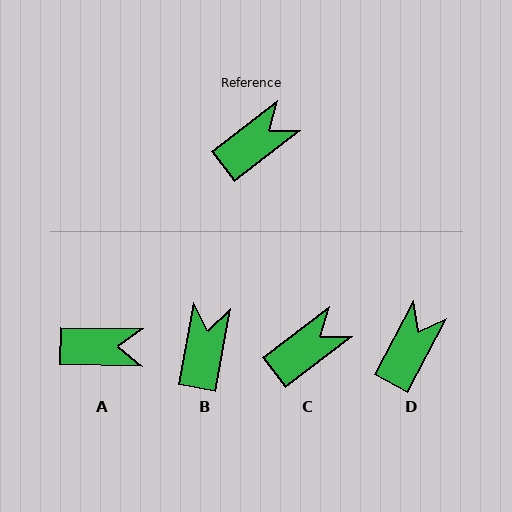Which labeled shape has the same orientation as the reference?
C.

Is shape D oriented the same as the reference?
No, it is off by about 24 degrees.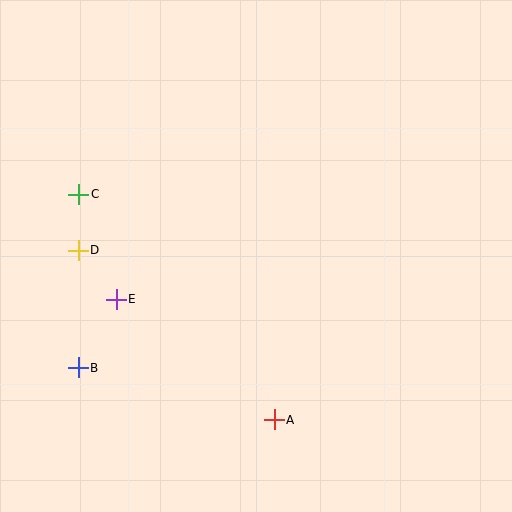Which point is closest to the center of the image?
Point E at (116, 299) is closest to the center.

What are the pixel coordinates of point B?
Point B is at (78, 368).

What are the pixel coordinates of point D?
Point D is at (78, 250).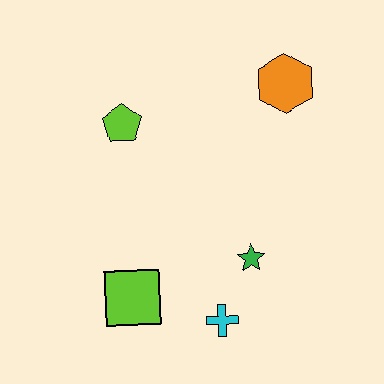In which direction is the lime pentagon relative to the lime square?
The lime pentagon is above the lime square.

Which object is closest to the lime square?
The cyan cross is closest to the lime square.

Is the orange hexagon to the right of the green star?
Yes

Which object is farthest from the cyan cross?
The orange hexagon is farthest from the cyan cross.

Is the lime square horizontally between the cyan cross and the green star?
No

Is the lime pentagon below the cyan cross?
No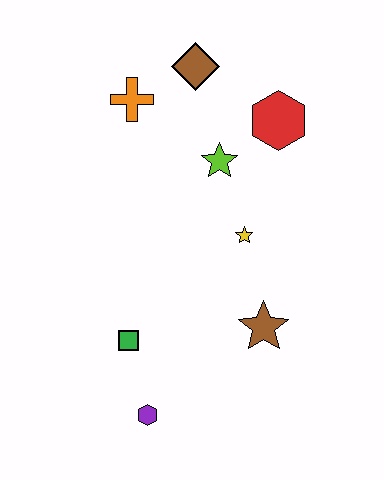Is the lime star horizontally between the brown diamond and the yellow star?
Yes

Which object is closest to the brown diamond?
The orange cross is closest to the brown diamond.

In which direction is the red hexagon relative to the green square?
The red hexagon is above the green square.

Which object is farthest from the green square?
The brown diamond is farthest from the green square.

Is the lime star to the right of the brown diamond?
Yes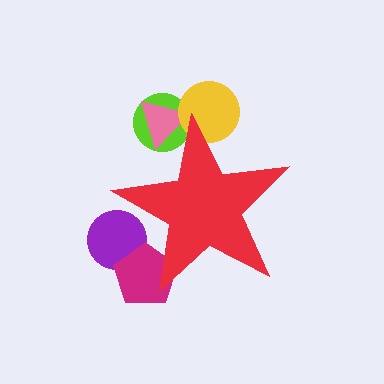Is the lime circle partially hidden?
Yes, the lime circle is partially hidden behind the red star.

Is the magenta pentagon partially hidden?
Yes, the magenta pentagon is partially hidden behind the red star.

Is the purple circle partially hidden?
Yes, the purple circle is partially hidden behind the red star.